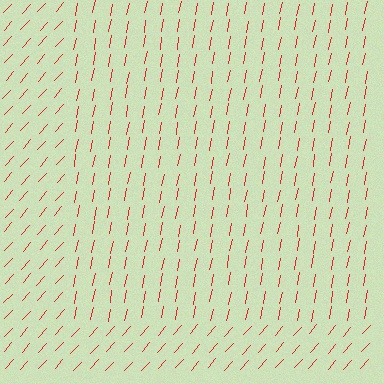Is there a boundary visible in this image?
Yes, there is a texture boundary formed by a change in line orientation.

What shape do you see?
I see a rectangle.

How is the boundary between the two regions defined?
The boundary is defined purely by a change in line orientation (approximately 31 degrees difference). All lines are the same color and thickness.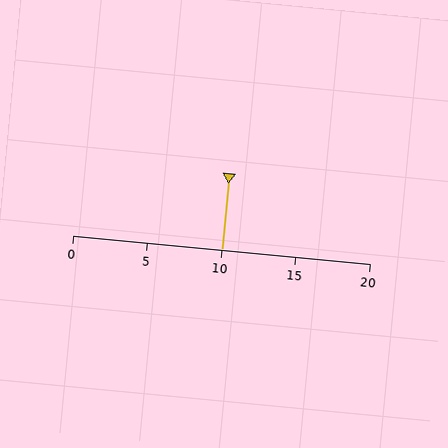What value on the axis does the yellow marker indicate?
The marker indicates approximately 10.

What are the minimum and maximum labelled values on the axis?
The axis runs from 0 to 20.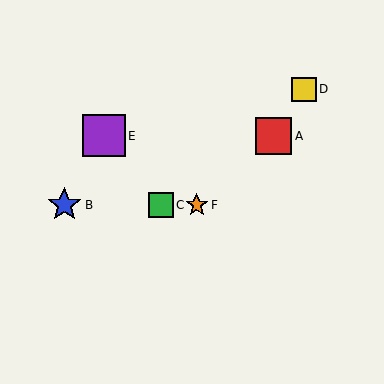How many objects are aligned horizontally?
3 objects (B, C, F) are aligned horizontally.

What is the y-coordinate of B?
Object B is at y≈205.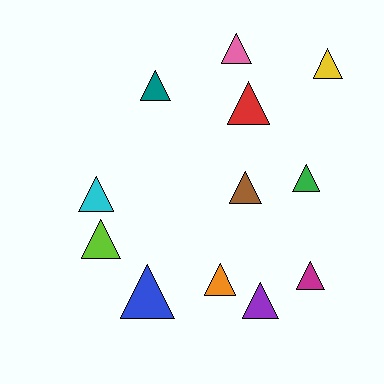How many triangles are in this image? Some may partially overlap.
There are 12 triangles.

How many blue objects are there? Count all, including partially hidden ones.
There is 1 blue object.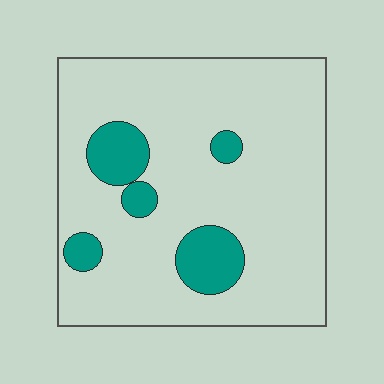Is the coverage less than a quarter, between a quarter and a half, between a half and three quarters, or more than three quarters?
Less than a quarter.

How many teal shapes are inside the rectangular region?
5.